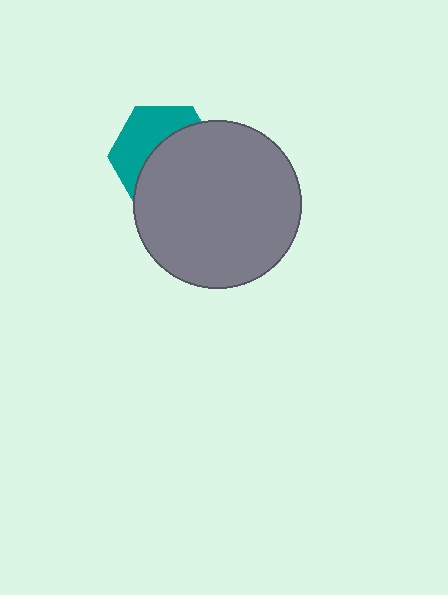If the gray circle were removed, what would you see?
You would see the complete teal hexagon.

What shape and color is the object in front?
The object in front is a gray circle.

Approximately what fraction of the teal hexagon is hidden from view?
Roughly 58% of the teal hexagon is hidden behind the gray circle.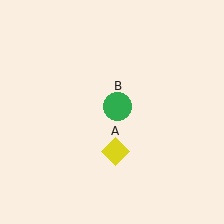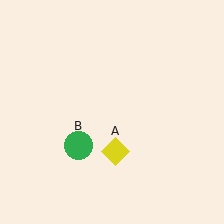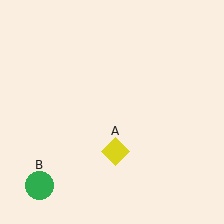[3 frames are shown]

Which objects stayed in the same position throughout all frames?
Yellow diamond (object A) remained stationary.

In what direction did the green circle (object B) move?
The green circle (object B) moved down and to the left.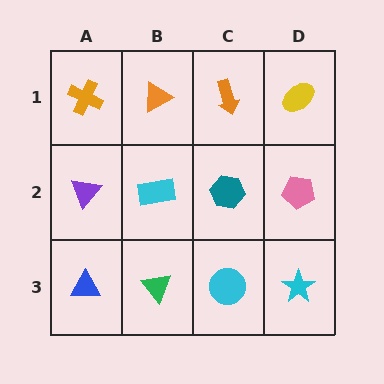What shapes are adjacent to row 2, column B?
An orange triangle (row 1, column B), a green triangle (row 3, column B), a purple triangle (row 2, column A), a teal hexagon (row 2, column C).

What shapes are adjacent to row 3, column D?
A pink pentagon (row 2, column D), a cyan circle (row 3, column C).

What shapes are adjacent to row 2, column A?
An orange cross (row 1, column A), a blue triangle (row 3, column A), a cyan rectangle (row 2, column B).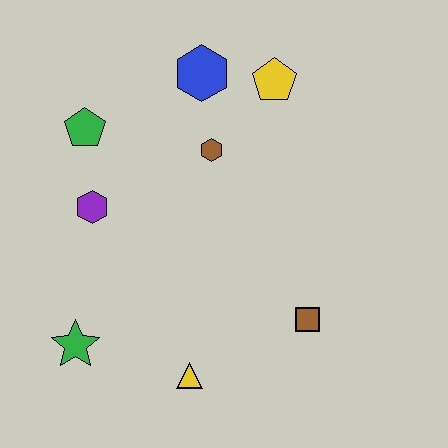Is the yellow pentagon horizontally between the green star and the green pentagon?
No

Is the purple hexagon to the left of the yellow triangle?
Yes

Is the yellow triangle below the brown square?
Yes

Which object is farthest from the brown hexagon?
The green star is farthest from the brown hexagon.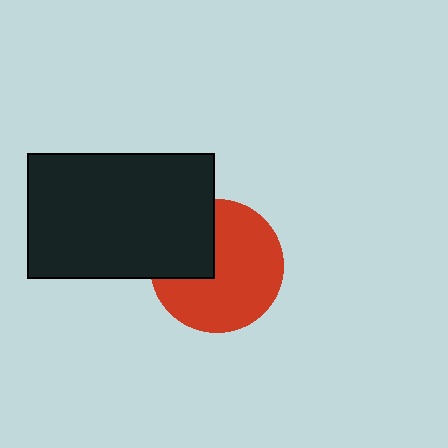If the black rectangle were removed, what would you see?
You would see the complete red circle.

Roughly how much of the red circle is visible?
Most of it is visible (roughly 69%).